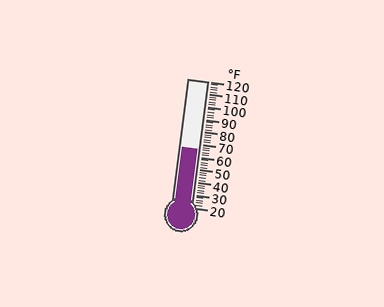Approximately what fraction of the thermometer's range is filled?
The thermometer is filled to approximately 45% of its range.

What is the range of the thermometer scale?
The thermometer scale ranges from 20°F to 120°F.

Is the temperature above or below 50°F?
The temperature is above 50°F.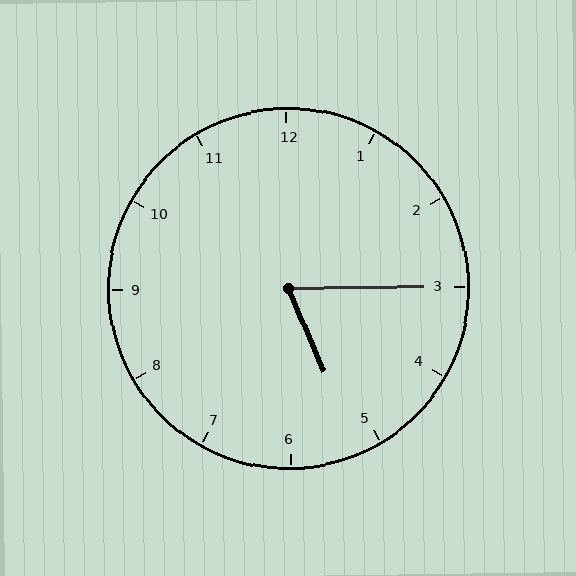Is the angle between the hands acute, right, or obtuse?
It is acute.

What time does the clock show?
5:15.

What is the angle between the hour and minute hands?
Approximately 68 degrees.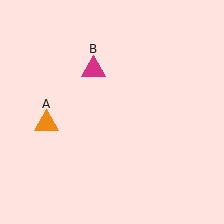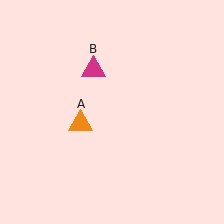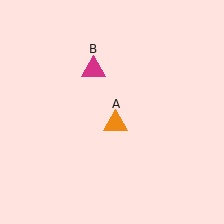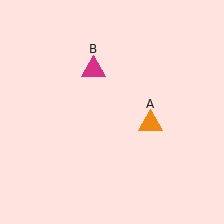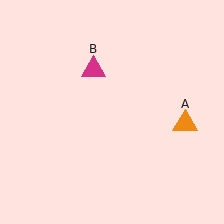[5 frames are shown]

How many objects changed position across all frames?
1 object changed position: orange triangle (object A).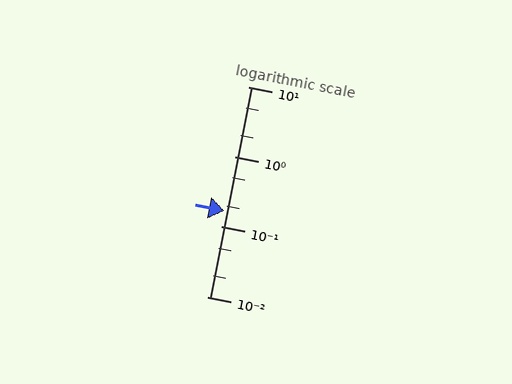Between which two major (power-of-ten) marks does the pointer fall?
The pointer is between 0.1 and 1.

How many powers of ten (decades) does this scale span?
The scale spans 3 decades, from 0.01 to 10.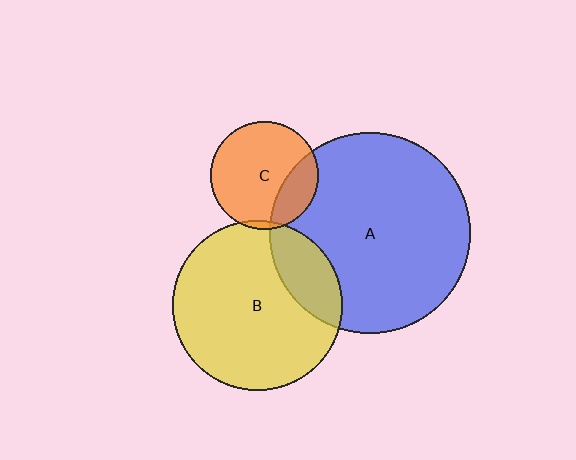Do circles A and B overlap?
Yes.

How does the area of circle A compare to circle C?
Approximately 3.5 times.